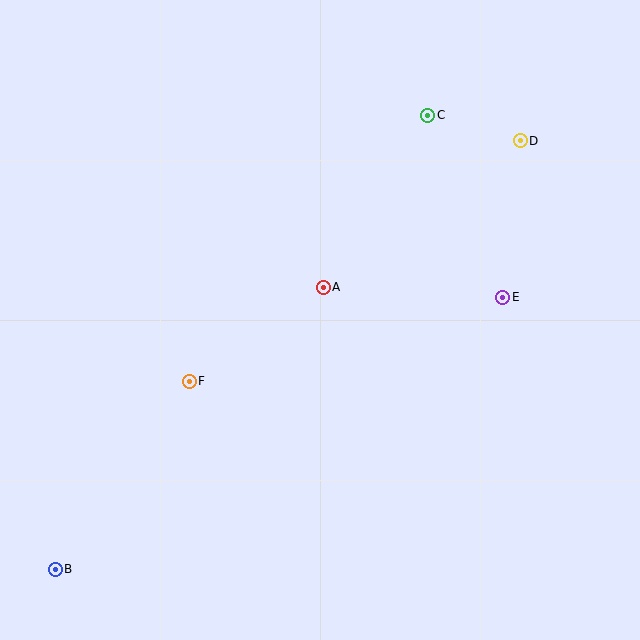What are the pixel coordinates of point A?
Point A is at (323, 287).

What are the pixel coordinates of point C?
Point C is at (428, 115).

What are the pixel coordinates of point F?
Point F is at (189, 381).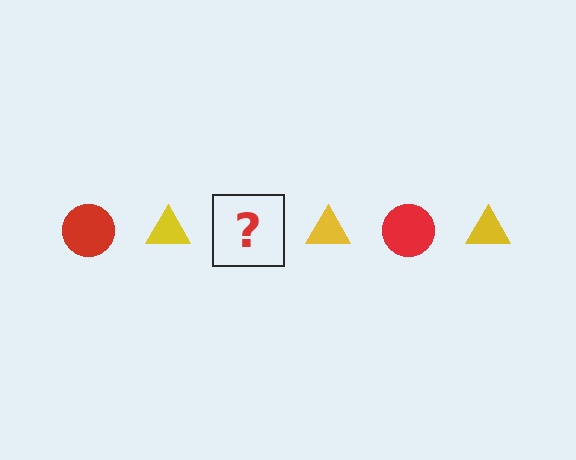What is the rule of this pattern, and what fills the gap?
The rule is that the pattern alternates between red circle and yellow triangle. The gap should be filled with a red circle.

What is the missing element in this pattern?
The missing element is a red circle.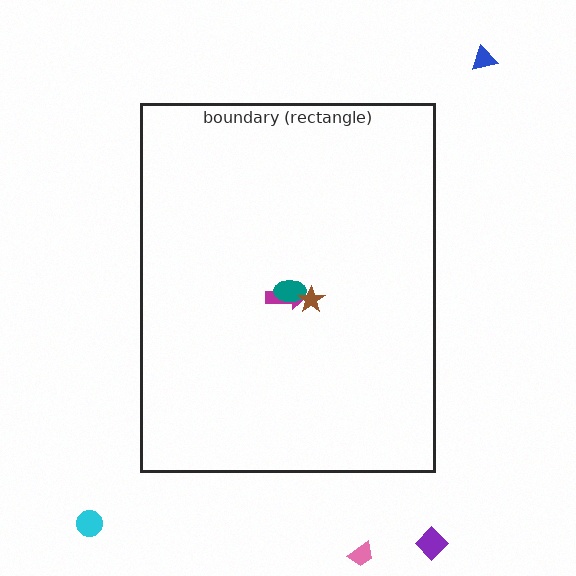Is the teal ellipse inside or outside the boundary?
Inside.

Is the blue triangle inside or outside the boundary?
Outside.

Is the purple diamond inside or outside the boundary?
Outside.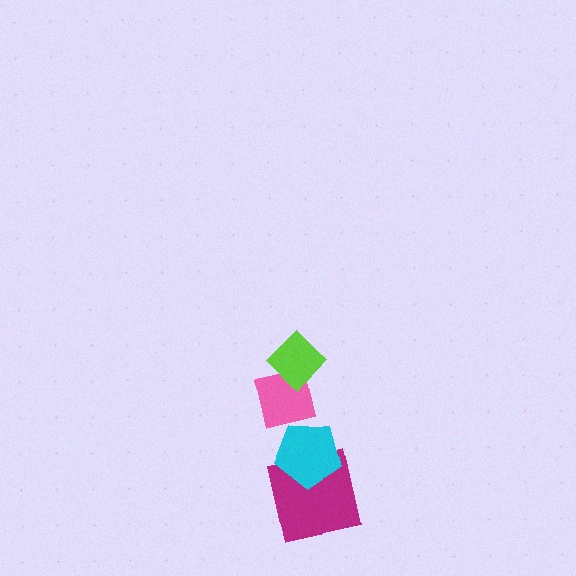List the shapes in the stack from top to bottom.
From top to bottom: the lime diamond, the pink square, the cyan pentagon, the magenta square.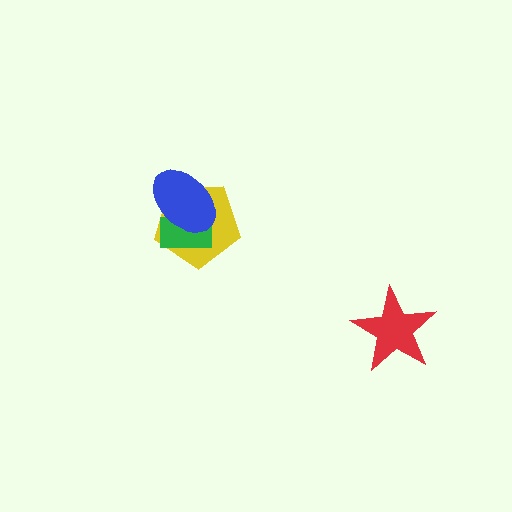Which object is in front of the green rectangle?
The blue ellipse is in front of the green rectangle.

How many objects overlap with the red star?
0 objects overlap with the red star.